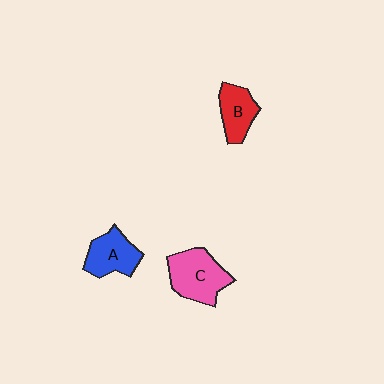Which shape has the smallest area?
Shape B (red).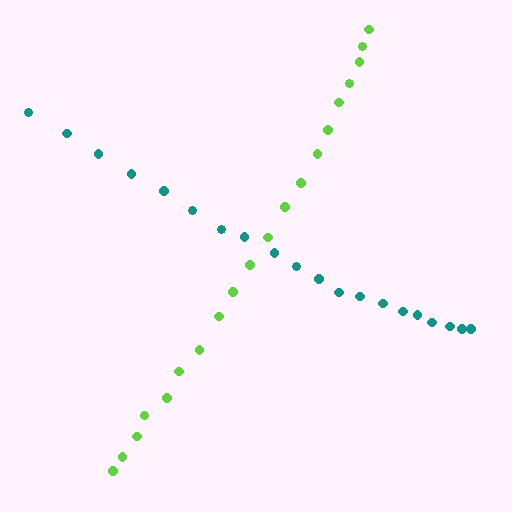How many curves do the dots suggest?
There are 2 distinct paths.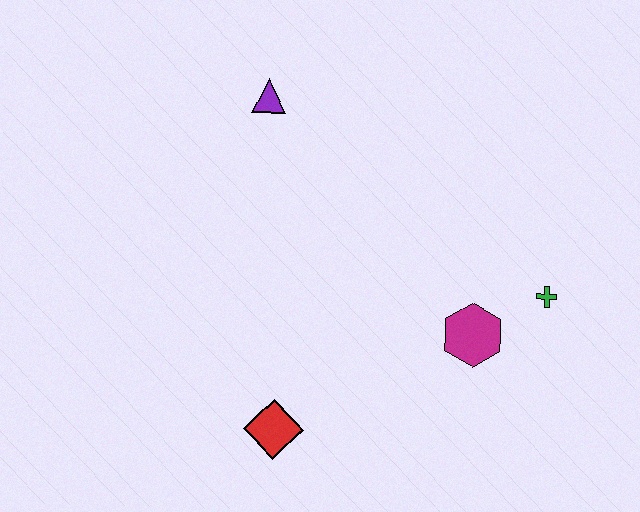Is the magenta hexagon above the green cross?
No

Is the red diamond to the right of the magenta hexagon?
No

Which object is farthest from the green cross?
The purple triangle is farthest from the green cross.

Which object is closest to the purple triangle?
The magenta hexagon is closest to the purple triangle.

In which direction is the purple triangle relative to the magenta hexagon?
The purple triangle is above the magenta hexagon.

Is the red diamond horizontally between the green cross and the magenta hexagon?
No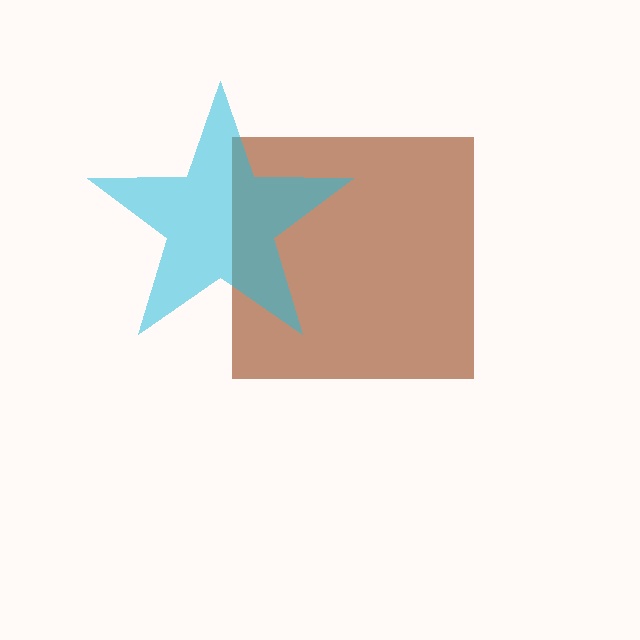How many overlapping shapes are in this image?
There are 2 overlapping shapes in the image.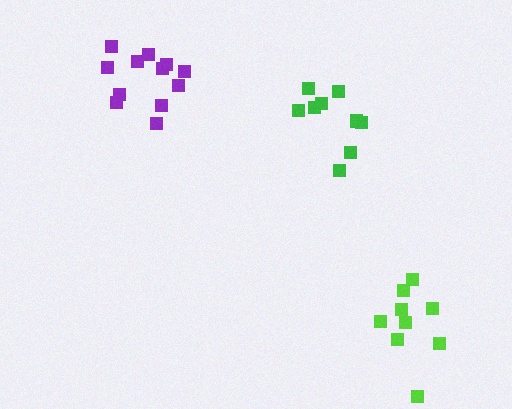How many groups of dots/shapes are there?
There are 3 groups.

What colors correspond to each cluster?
The clusters are colored: green, purple, lime.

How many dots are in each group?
Group 1: 9 dots, Group 2: 12 dots, Group 3: 9 dots (30 total).